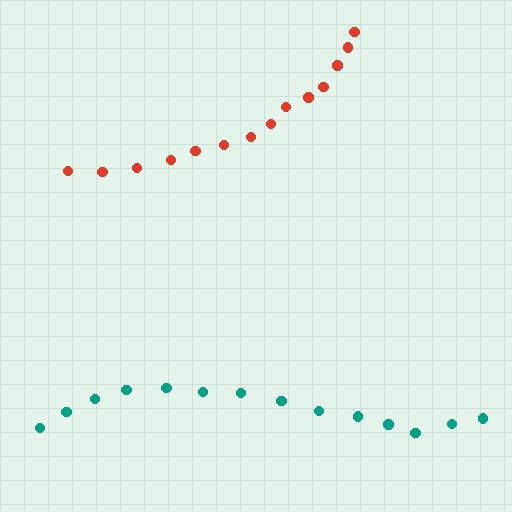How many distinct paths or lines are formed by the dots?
There are 2 distinct paths.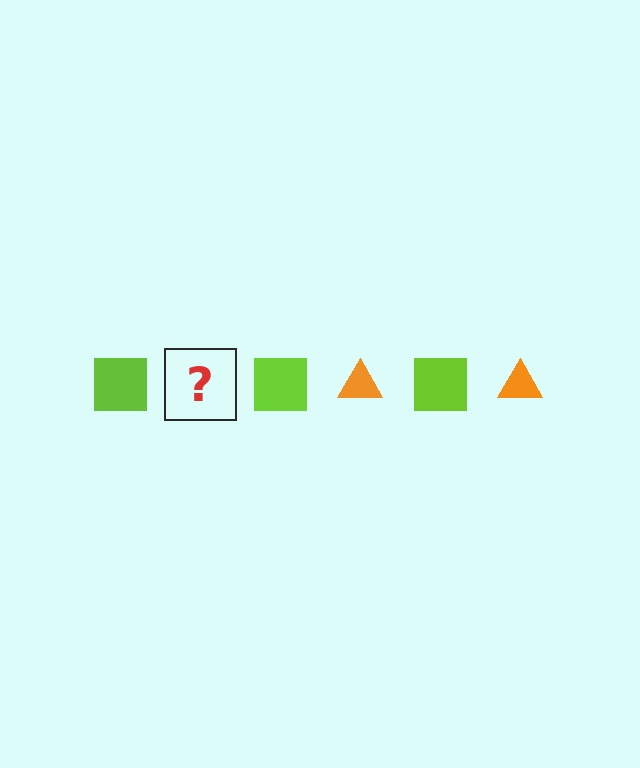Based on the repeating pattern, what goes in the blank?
The blank should be an orange triangle.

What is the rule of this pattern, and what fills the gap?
The rule is that the pattern alternates between lime square and orange triangle. The gap should be filled with an orange triangle.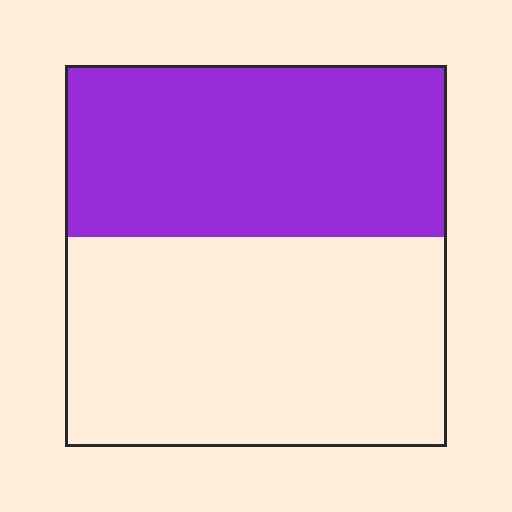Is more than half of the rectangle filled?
No.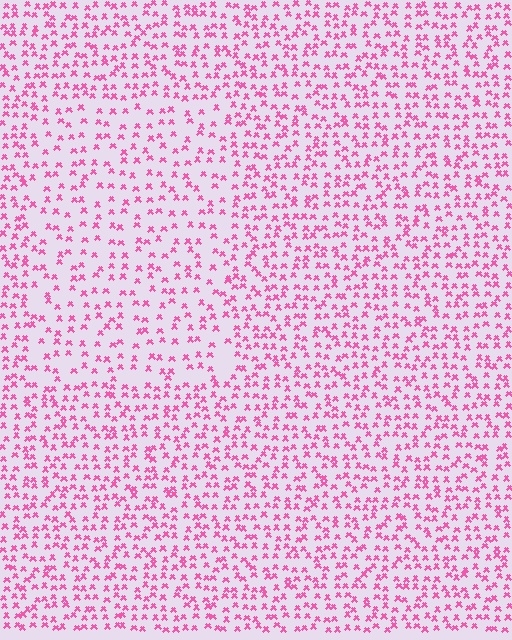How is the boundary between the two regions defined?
The boundary is defined by a change in element density (approximately 1.7x ratio). All elements are the same color, size, and shape.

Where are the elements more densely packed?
The elements are more densely packed outside the rectangle boundary.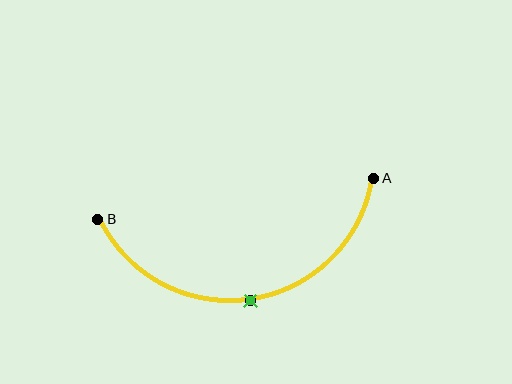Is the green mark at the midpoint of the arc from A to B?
Yes. The green mark lies on the arc at equal arc-length from both A and B — it is the arc midpoint.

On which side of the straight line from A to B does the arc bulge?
The arc bulges below the straight line connecting A and B.